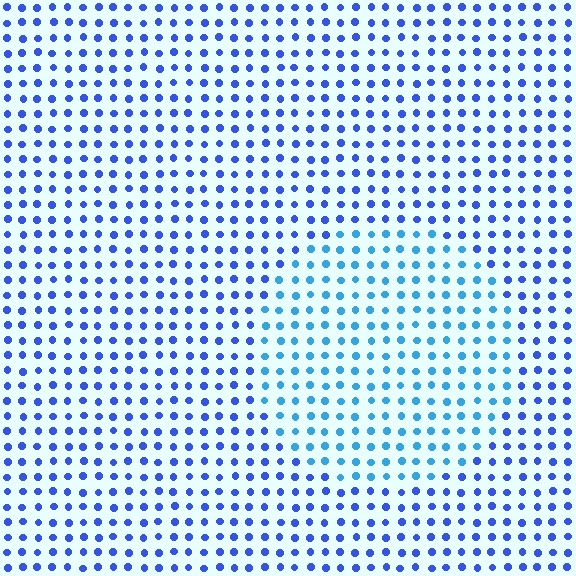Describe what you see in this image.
The image is filled with small blue elements in a uniform arrangement. A circle-shaped region is visible where the elements are tinted to a slightly different hue, forming a subtle color boundary.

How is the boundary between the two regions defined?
The boundary is defined purely by a slight shift in hue (about 29 degrees). Spacing, size, and orientation are identical on both sides.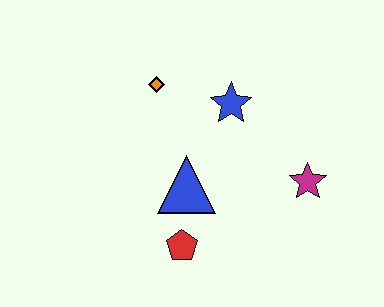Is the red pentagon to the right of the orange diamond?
Yes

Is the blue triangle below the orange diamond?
Yes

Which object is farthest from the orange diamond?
The magenta star is farthest from the orange diamond.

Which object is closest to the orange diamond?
The blue star is closest to the orange diamond.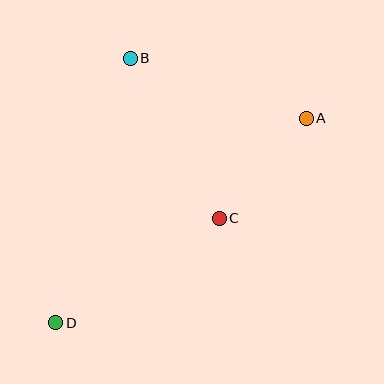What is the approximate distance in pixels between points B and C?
The distance between B and C is approximately 183 pixels.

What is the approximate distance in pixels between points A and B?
The distance between A and B is approximately 186 pixels.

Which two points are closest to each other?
Points A and C are closest to each other.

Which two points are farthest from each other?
Points A and D are farthest from each other.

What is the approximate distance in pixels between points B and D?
The distance between B and D is approximately 275 pixels.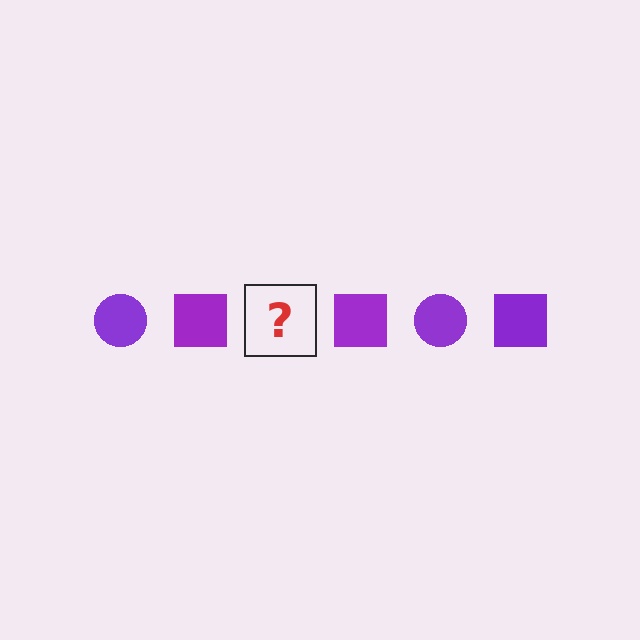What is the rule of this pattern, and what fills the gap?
The rule is that the pattern cycles through circle, square shapes in purple. The gap should be filled with a purple circle.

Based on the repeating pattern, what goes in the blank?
The blank should be a purple circle.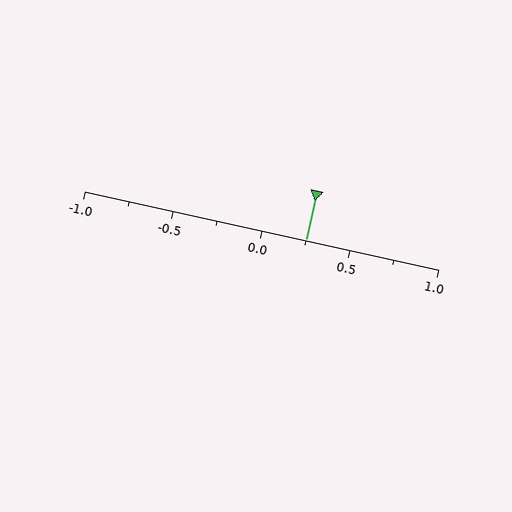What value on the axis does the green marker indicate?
The marker indicates approximately 0.25.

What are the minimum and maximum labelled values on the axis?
The axis runs from -1.0 to 1.0.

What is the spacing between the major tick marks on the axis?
The major ticks are spaced 0.5 apart.